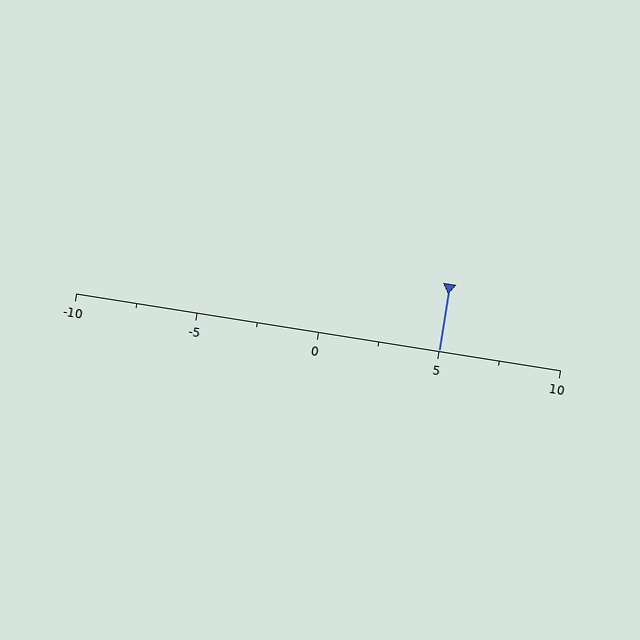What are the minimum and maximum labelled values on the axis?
The axis runs from -10 to 10.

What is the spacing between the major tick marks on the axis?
The major ticks are spaced 5 apart.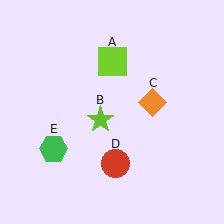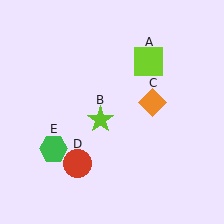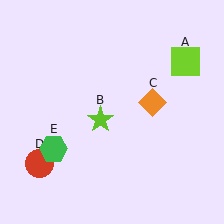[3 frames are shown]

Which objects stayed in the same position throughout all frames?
Lime star (object B) and orange diamond (object C) and green hexagon (object E) remained stationary.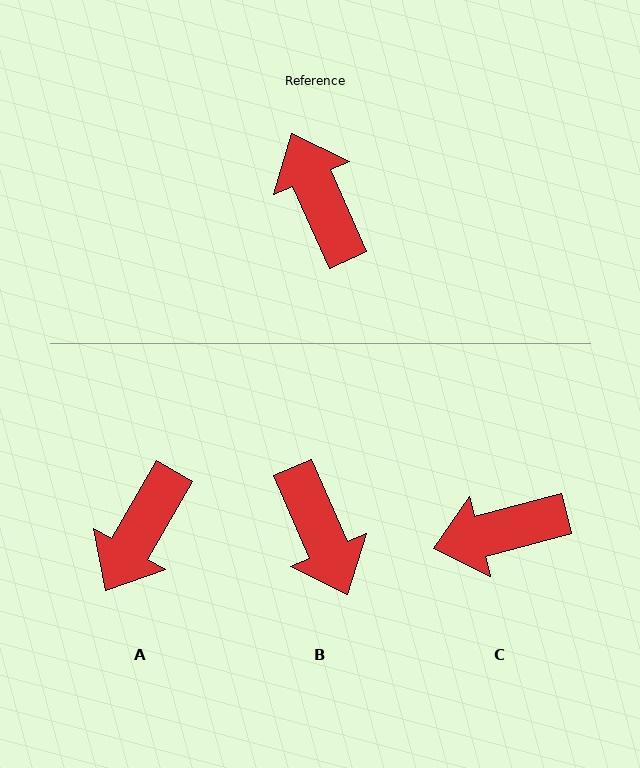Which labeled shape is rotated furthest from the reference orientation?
B, about 179 degrees away.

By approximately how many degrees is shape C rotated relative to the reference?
Approximately 81 degrees counter-clockwise.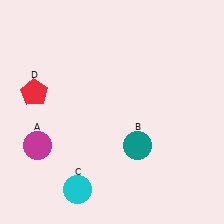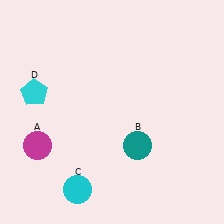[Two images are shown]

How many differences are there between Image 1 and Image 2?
There is 1 difference between the two images.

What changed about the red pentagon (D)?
In Image 1, D is red. In Image 2, it changed to cyan.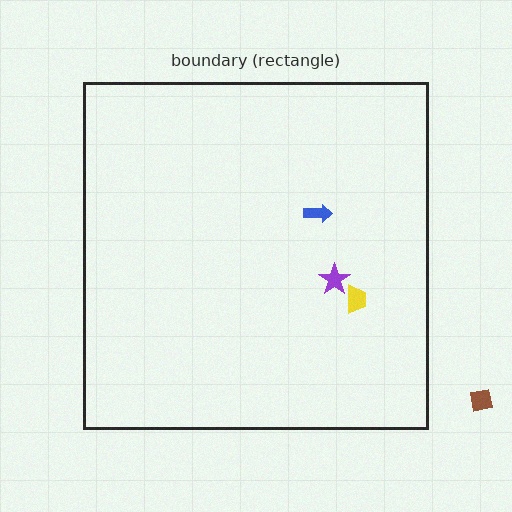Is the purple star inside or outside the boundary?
Inside.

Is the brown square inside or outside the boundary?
Outside.